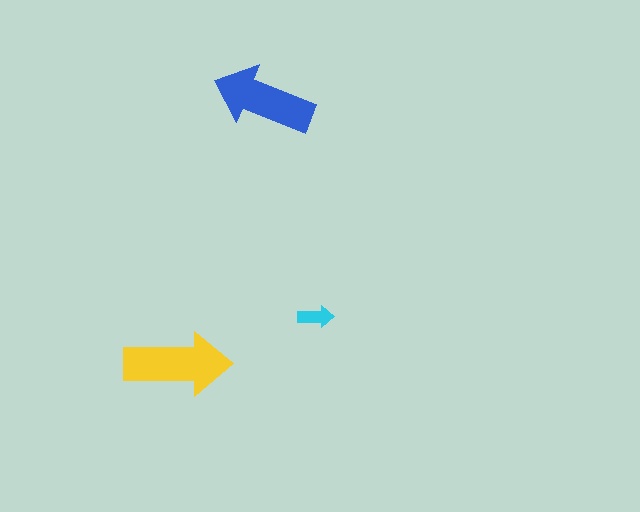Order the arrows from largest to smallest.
the yellow one, the blue one, the cyan one.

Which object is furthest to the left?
The yellow arrow is leftmost.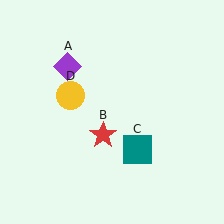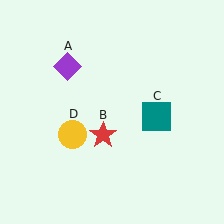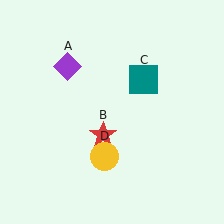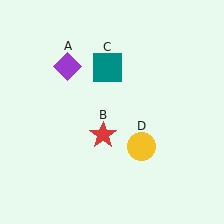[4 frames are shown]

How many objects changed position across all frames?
2 objects changed position: teal square (object C), yellow circle (object D).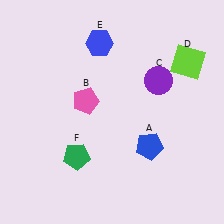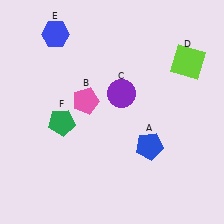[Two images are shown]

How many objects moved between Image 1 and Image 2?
3 objects moved between the two images.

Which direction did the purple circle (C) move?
The purple circle (C) moved left.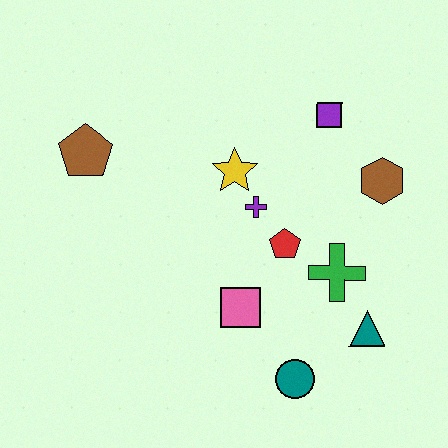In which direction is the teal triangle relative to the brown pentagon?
The teal triangle is to the right of the brown pentagon.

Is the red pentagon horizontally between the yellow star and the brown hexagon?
Yes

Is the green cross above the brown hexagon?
No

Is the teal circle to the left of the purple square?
Yes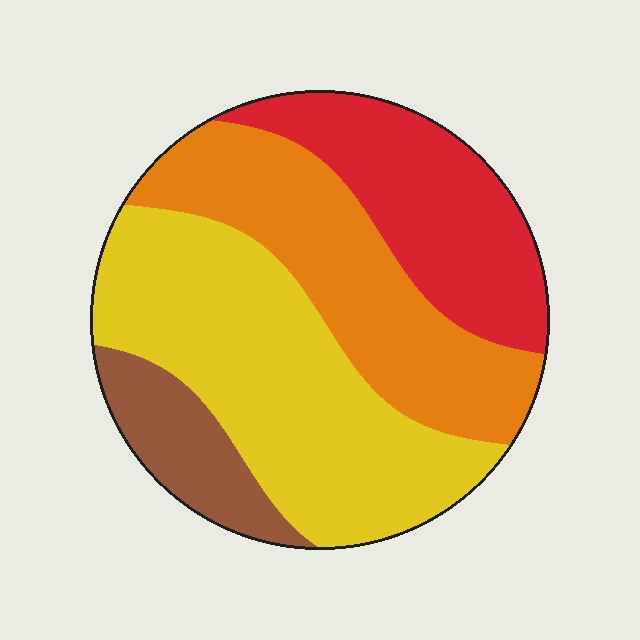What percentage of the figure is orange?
Orange takes up between a sixth and a third of the figure.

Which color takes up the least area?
Brown, at roughly 10%.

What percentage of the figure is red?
Red covers around 20% of the figure.